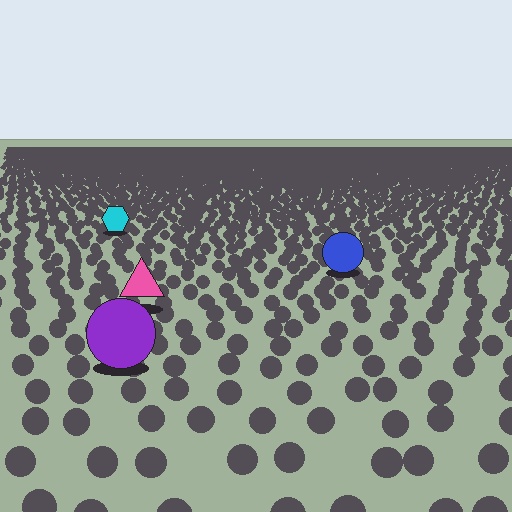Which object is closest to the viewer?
The purple circle is closest. The texture marks near it are larger and more spread out.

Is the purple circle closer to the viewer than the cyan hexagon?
Yes. The purple circle is closer — you can tell from the texture gradient: the ground texture is coarser near it.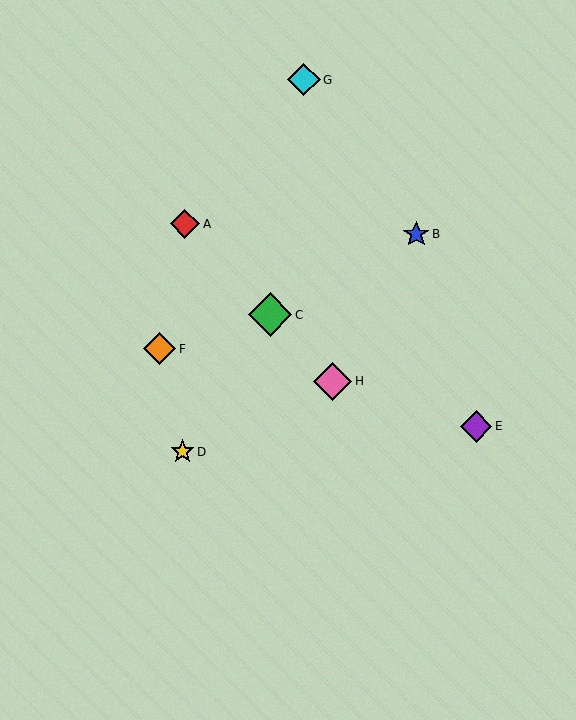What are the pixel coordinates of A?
Object A is at (185, 224).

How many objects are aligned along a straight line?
3 objects (A, C, H) are aligned along a straight line.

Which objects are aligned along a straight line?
Objects A, C, H are aligned along a straight line.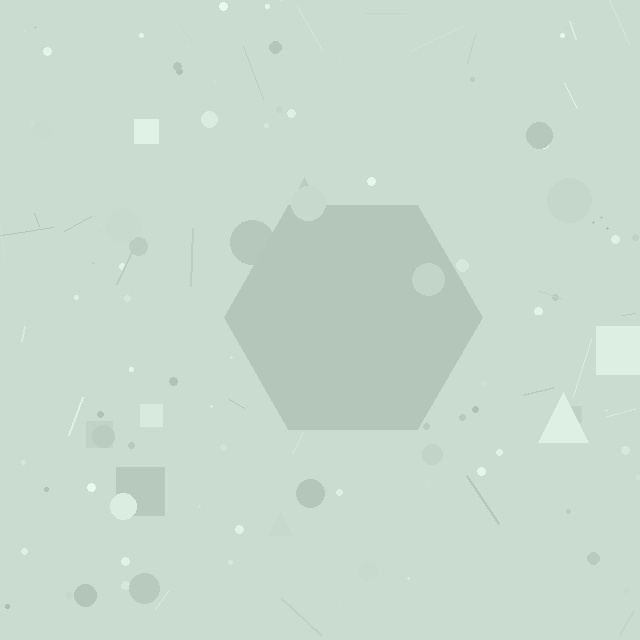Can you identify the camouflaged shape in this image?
The camouflaged shape is a hexagon.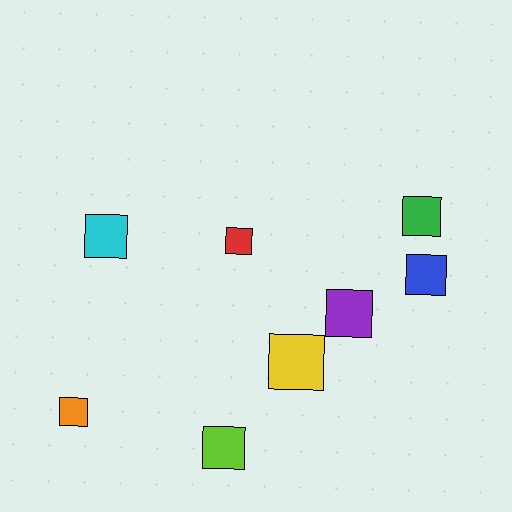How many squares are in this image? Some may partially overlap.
There are 8 squares.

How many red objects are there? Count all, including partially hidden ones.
There is 1 red object.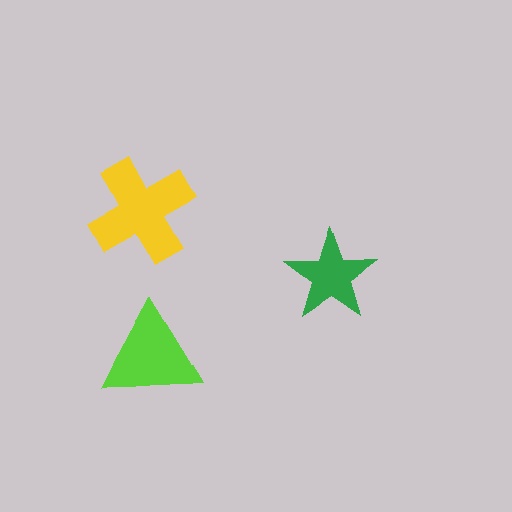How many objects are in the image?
There are 3 objects in the image.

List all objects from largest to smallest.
The yellow cross, the lime triangle, the green star.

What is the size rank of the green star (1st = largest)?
3rd.